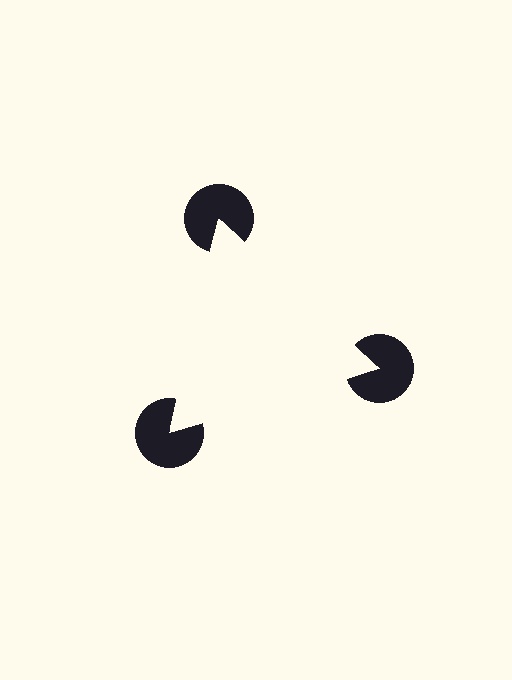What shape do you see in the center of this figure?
An illusory triangle — its edges are inferred from the aligned wedge cuts in the pac-man discs, not physically drawn.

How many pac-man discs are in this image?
There are 3 — one at each vertex of the illusory triangle.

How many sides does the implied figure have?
3 sides.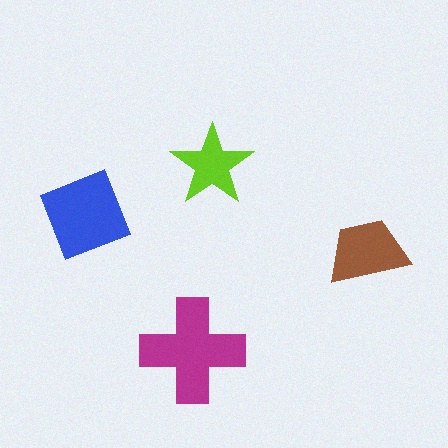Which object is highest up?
The lime star is topmost.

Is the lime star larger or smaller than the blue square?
Smaller.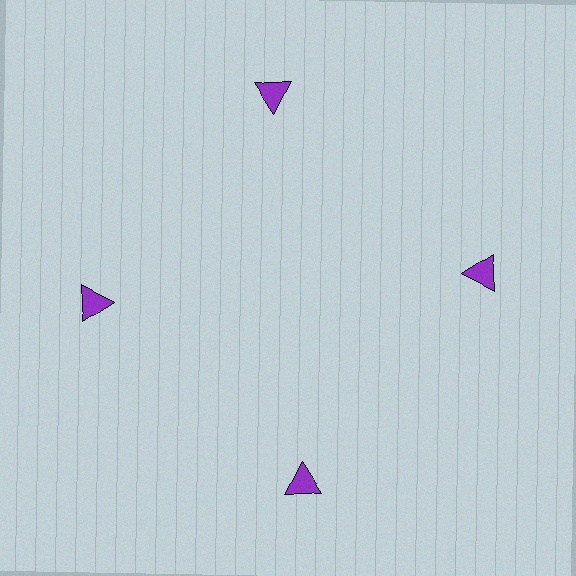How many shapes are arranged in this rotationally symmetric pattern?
There are 4 shapes, arranged in 4 groups of 1.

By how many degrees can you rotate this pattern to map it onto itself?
The pattern maps onto itself every 90 degrees of rotation.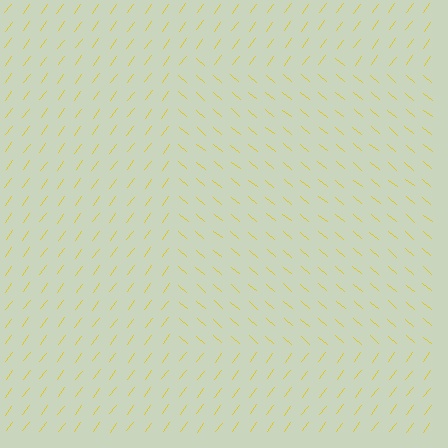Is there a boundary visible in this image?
Yes, there is a texture boundary formed by a change in line orientation.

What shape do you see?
I see a rectangle.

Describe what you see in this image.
The image is filled with small yellow line segments. A rectangle region in the image has lines oriented differently from the surrounding lines, creating a visible texture boundary.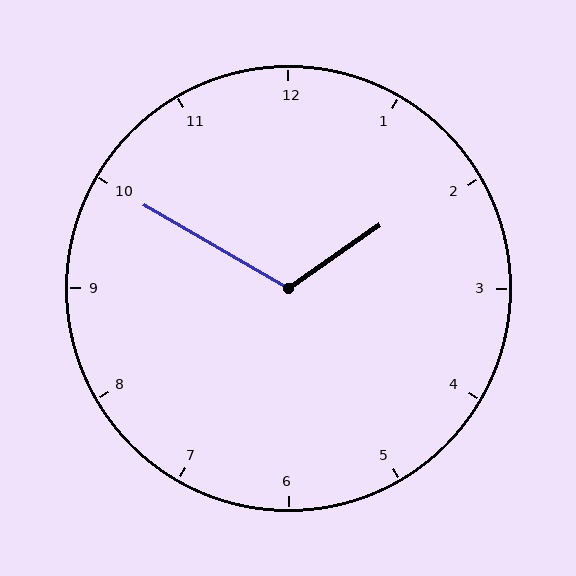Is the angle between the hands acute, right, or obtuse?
It is obtuse.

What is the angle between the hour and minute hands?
Approximately 115 degrees.